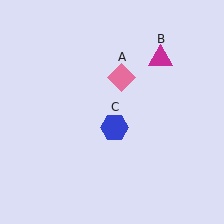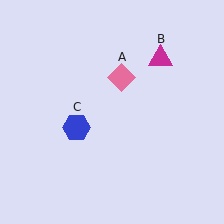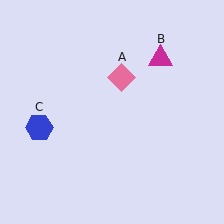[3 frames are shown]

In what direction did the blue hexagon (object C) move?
The blue hexagon (object C) moved left.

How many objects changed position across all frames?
1 object changed position: blue hexagon (object C).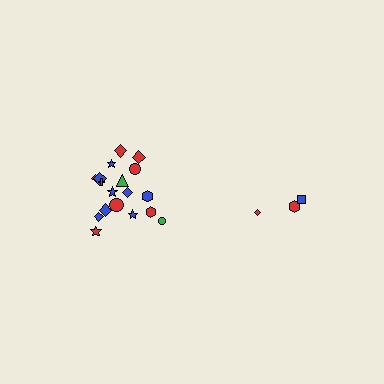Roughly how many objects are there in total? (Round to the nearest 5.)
Roughly 20 objects in total.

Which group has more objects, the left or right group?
The left group.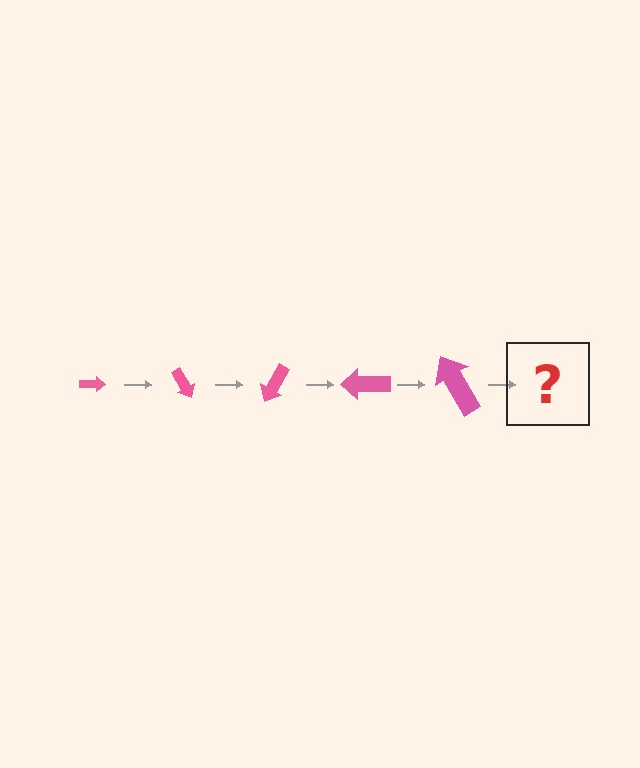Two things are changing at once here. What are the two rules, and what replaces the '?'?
The two rules are that the arrow grows larger each step and it rotates 60 degrees each step. The '?' should be an arrow, larger than the previous one and rotated 300 degrees from the start.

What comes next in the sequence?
The next element should be an arrow, larger than the previous one and rotated 300 degrees from the start.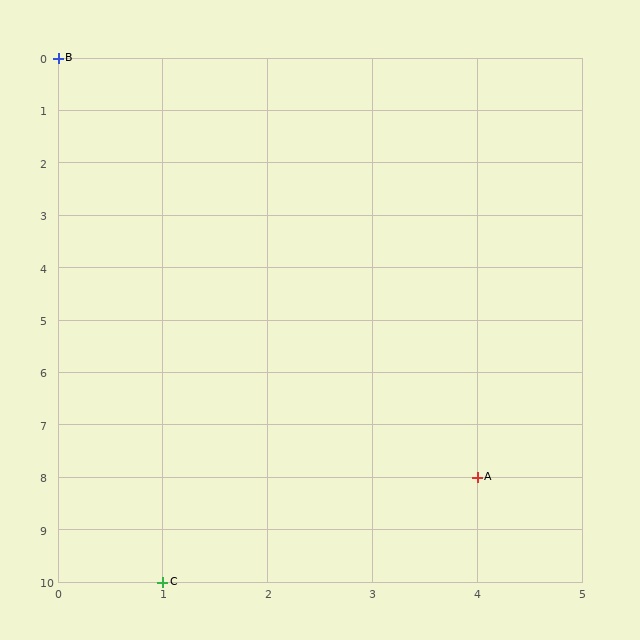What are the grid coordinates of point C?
Point C is at grid coordinates (1, 10).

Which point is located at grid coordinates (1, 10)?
Point C is at (1, 10).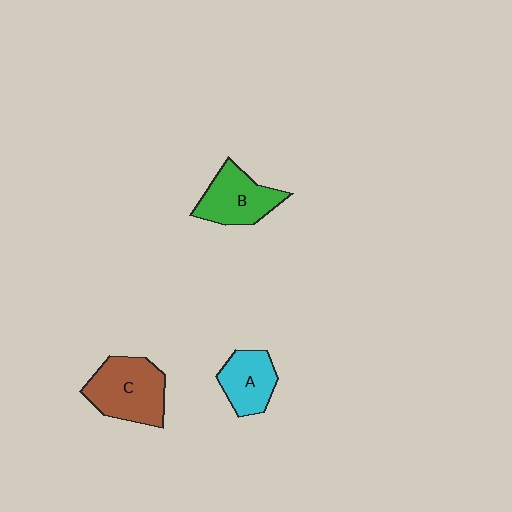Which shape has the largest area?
Shape C (brown).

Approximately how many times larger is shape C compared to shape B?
Approximately 1.2 times.